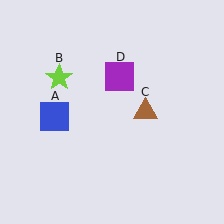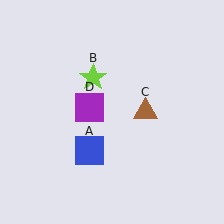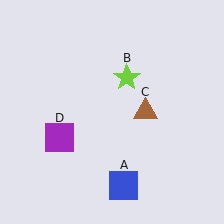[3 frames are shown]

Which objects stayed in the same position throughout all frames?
Brown triangle (object C) remained stationary.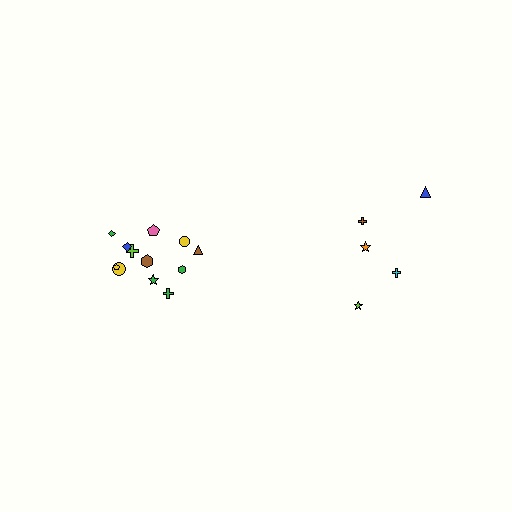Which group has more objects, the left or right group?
The left group.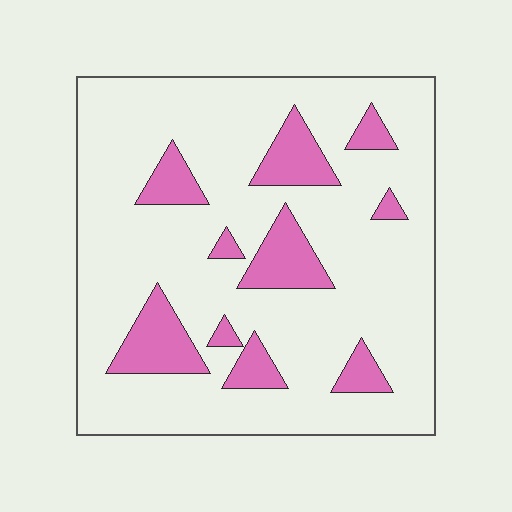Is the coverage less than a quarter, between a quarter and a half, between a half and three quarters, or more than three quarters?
Less than a quarter.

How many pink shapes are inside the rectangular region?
10.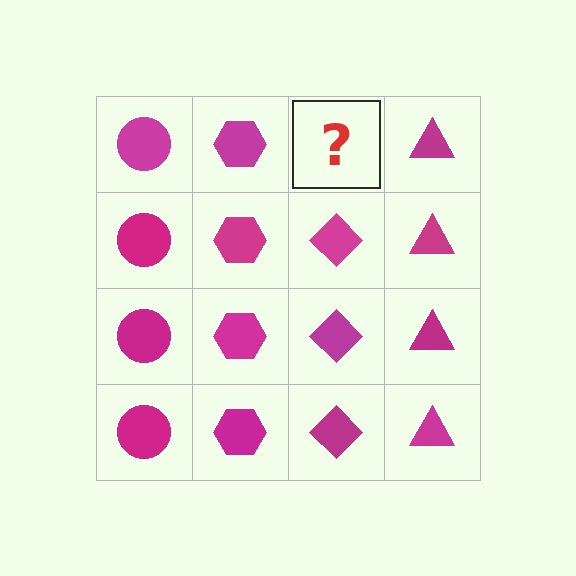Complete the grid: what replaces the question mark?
The question mark should be replaced with a magenta diamond.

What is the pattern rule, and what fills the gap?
The rule is that each column has a consistent shape. The gap should be filled with a magenta diamond.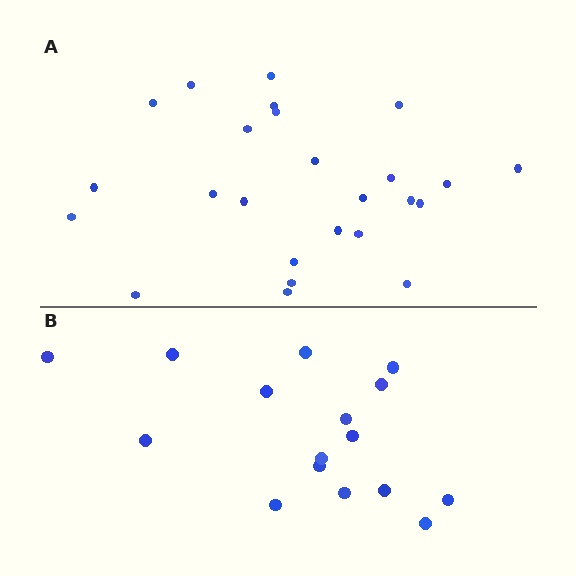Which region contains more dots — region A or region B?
Region A (the top region) has more dots.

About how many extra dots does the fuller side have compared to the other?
Region A has roughly 8 or so more dots than region B.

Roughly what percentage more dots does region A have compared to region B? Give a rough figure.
About 55% more.